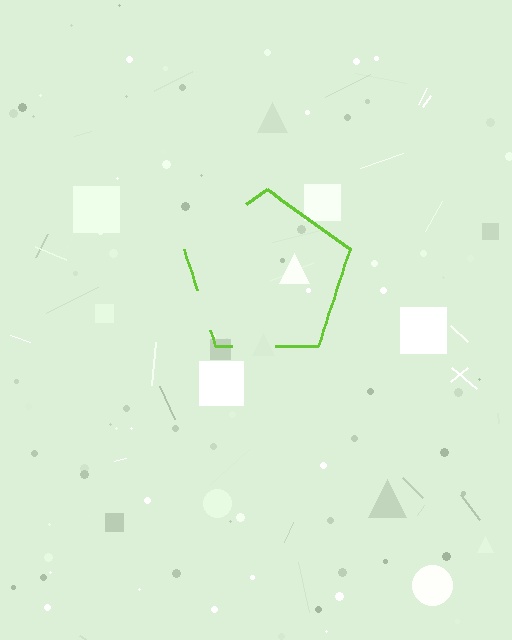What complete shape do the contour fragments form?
The contour fragments form a pentagon.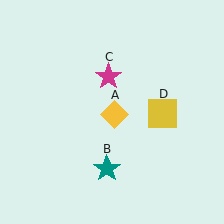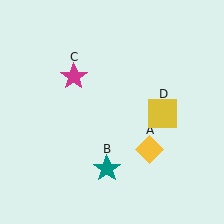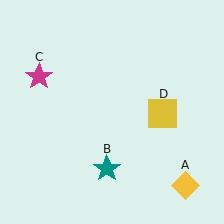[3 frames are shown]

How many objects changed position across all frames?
2 objects changed position: yellow diamond (object A), magenta star (object C).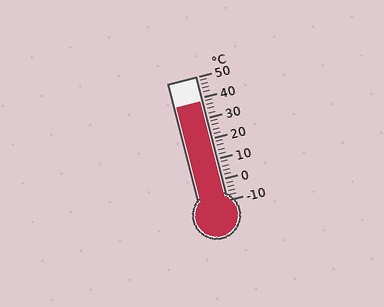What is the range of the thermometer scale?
The thermometer scale ranges from -10°C to 50°C.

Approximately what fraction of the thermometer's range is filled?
The thermometer is filled to approximately 80% of its range.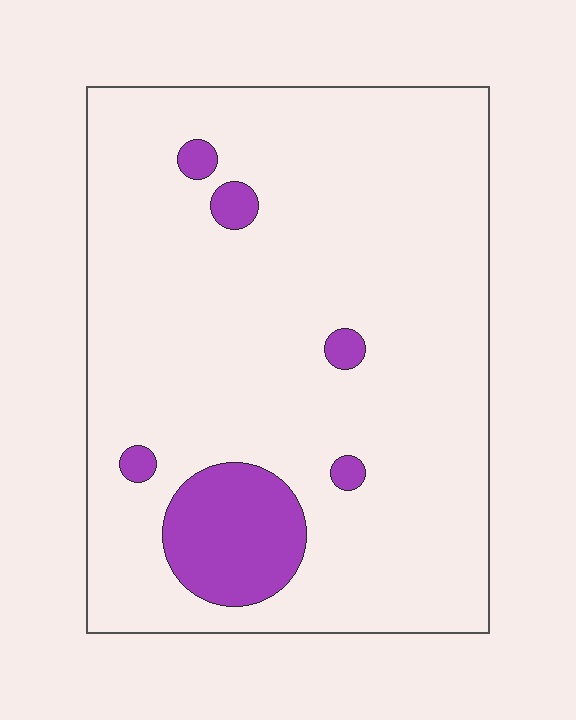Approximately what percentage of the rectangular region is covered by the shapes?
Approximately 10%.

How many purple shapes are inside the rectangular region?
6.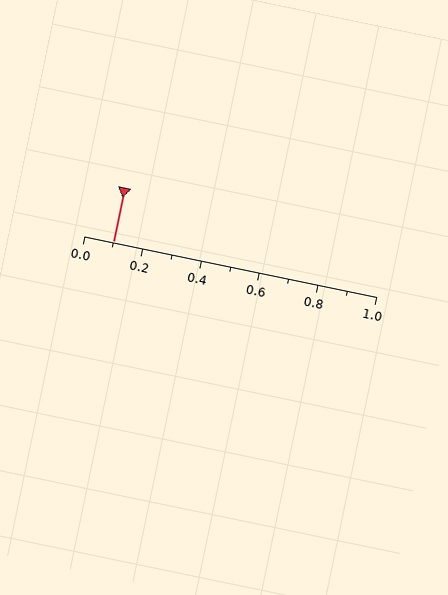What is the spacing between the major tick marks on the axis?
The major ticks are spaced 0.2 apart.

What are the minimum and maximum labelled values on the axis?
The axis runs from 0.0 to 1.0.